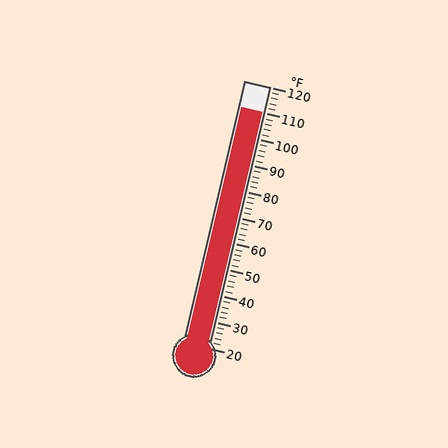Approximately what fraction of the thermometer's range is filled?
The thermometer is filled to approximately 90% of its range.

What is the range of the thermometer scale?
The thermometer scale ranges from 20°F to 120°F.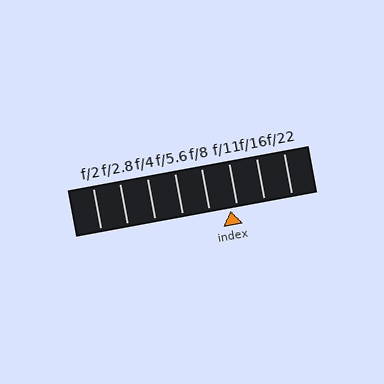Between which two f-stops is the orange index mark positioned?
The index mark is between f/8 and f/11.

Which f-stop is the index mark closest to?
The index mark is closest to f/11.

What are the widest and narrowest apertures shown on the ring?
The widest aperture shown is f/2 and the narrowest is f/22.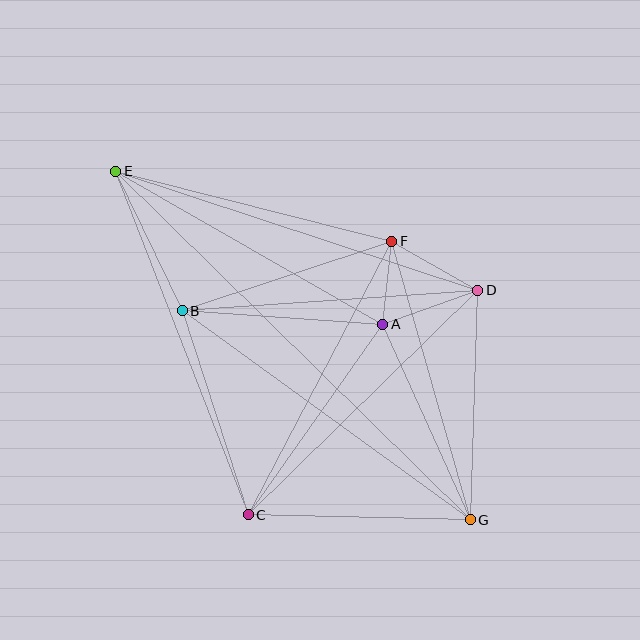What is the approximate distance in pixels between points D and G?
The distance between D and G is approximately 230 pixels.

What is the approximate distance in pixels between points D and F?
The distance between D and F is approximately 99 pixels.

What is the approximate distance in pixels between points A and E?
The distance between A and E is approximately 308 pixels.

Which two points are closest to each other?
Points A and F are closest to each other.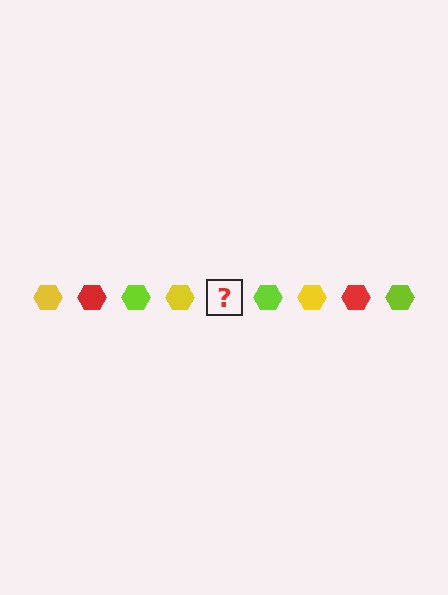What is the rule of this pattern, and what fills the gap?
The rule is that the pattern cycles through yellow, red, lime hexagons. The gap should be filled with a red hexagon.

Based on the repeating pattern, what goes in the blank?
The blank should be a red hexagon.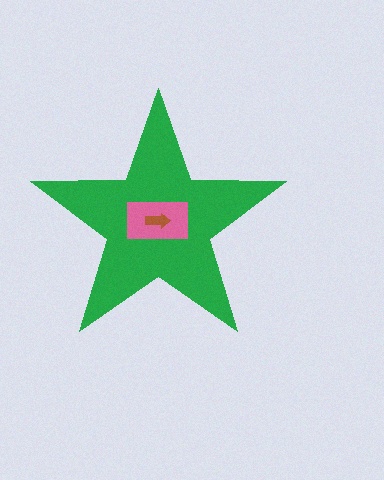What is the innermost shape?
The brown arrow.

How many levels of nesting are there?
3.